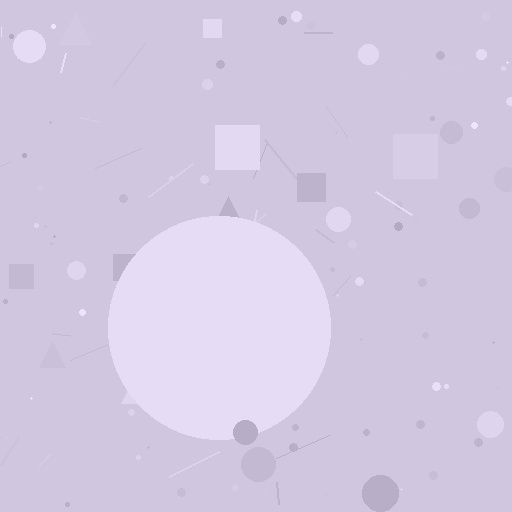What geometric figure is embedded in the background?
A circle is embedded in the background.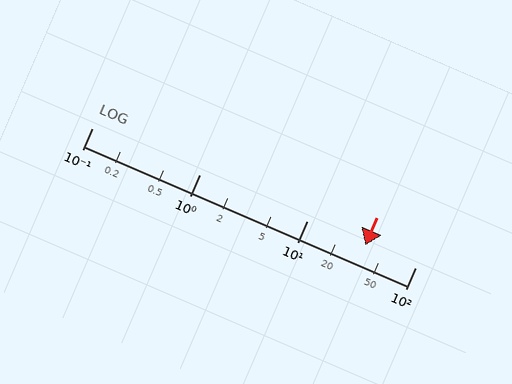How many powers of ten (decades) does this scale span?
The scale spans 3 decades, from 0.1 to 100.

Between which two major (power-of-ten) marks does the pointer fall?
The pointer is between 10 and 100.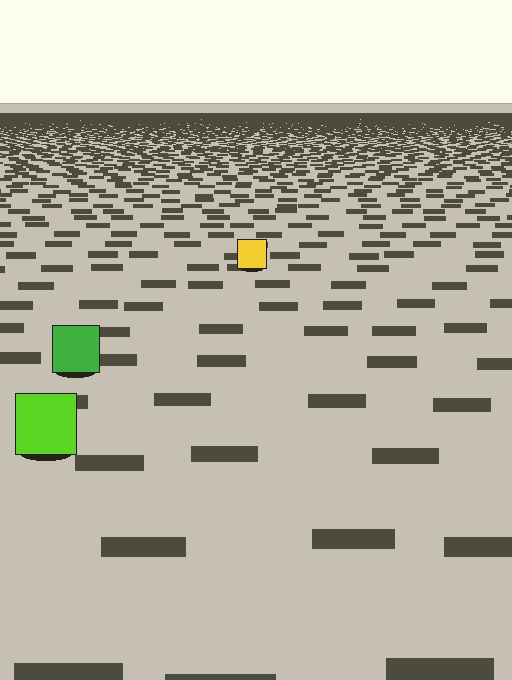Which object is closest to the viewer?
The lime square is closest. The texture marks near it are larger and more spread out.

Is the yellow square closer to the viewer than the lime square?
No. The lime square is closer — you can tell from the texture gradient: the ground texture is coarser near it.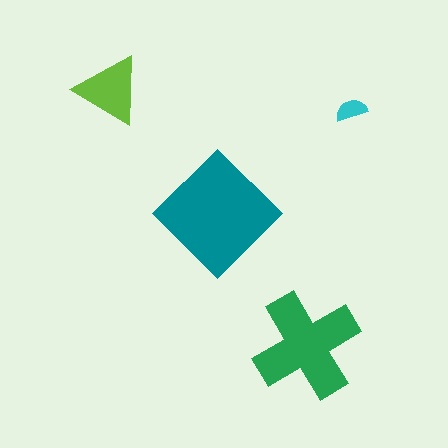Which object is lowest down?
The green cross is bottommost.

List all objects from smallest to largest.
The cyan semicircle, the lime triangle, the green cross, the teal diamond.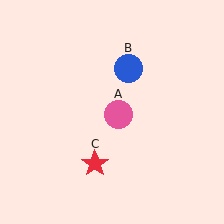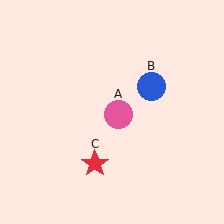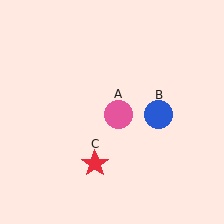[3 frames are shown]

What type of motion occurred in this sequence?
The blue circle (object B) rotated clockwise around the center of the scene.